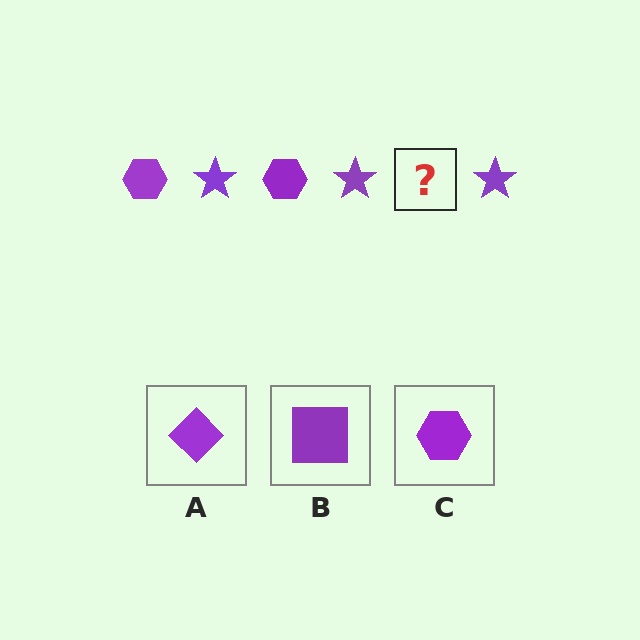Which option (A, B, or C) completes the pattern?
C.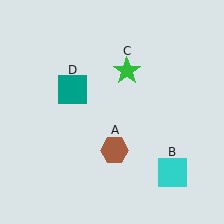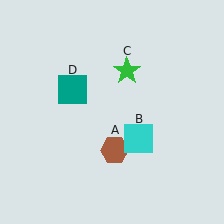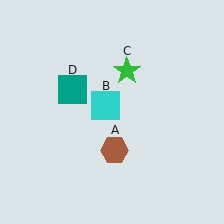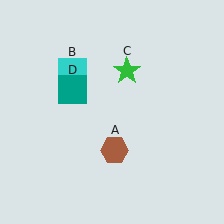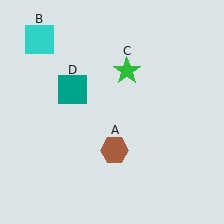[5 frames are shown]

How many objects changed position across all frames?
1 object changed position: cyan square (object B).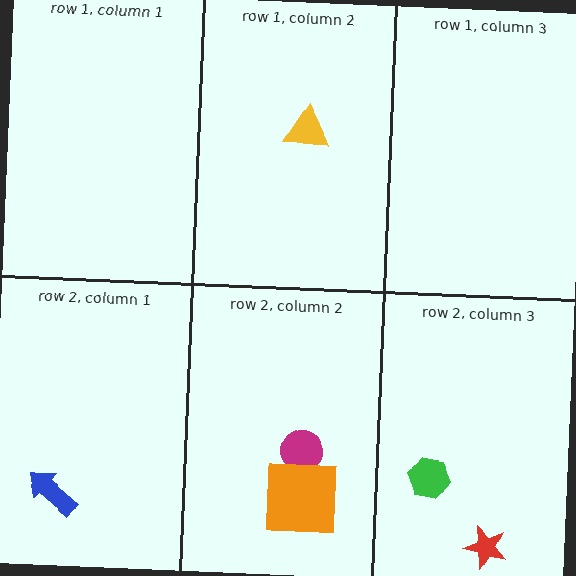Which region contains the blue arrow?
The row 2, column 1 region.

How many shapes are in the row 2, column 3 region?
2.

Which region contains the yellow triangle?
The row 1, column 2 region.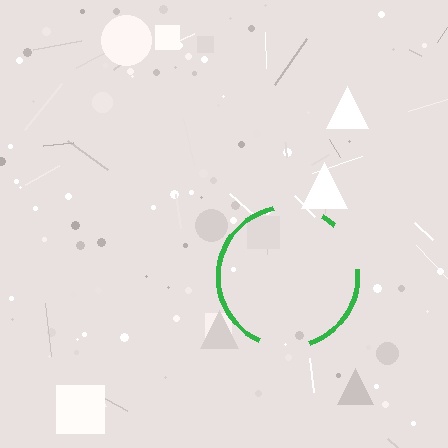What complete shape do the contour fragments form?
The contour fragments form a circle.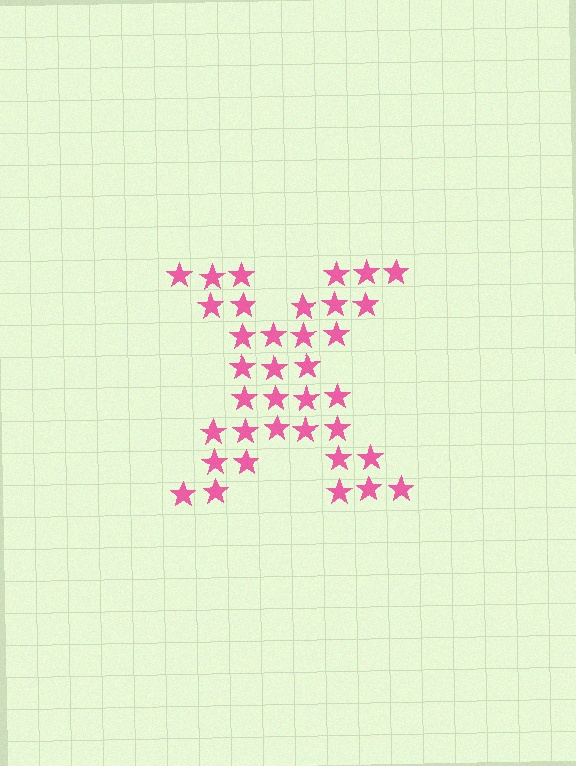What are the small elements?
The small elements are stars.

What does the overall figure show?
The overall figure shows the letter X.